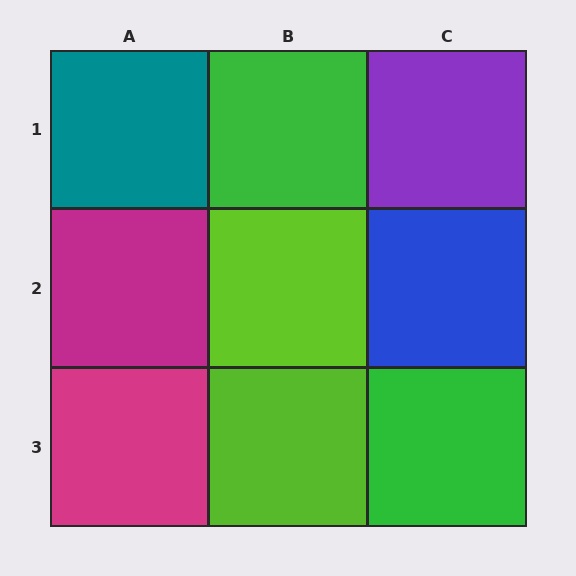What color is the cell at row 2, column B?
Lime.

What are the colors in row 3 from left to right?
Magenta, lime, green.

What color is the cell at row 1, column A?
Teal.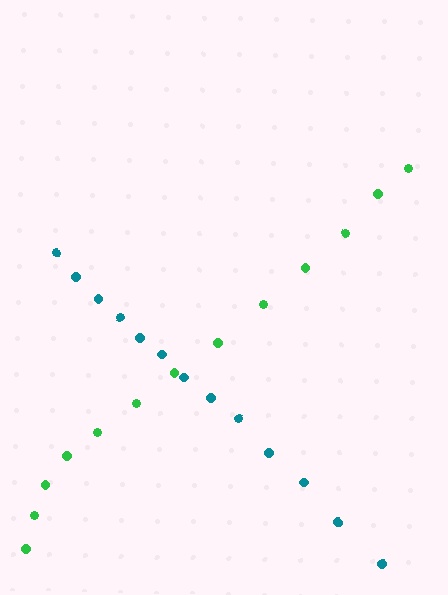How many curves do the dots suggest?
There are 2 distinct paths.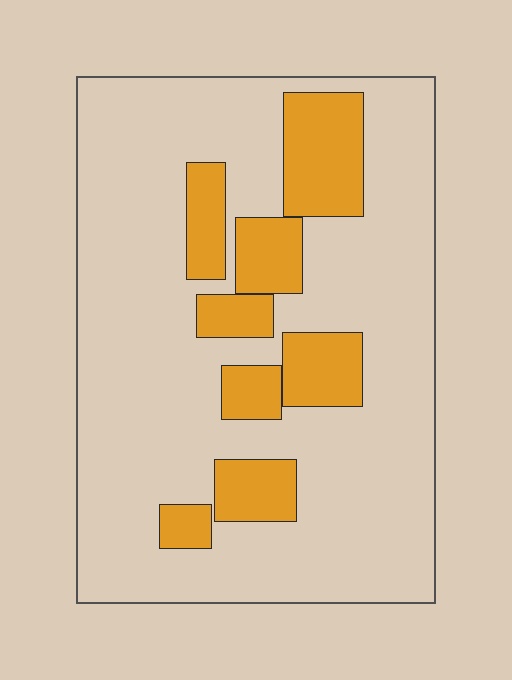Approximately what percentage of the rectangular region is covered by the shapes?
Approximately 20%.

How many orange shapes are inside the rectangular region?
8.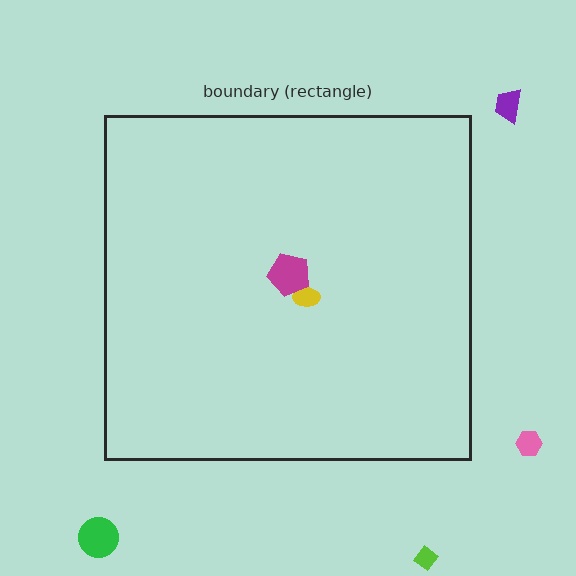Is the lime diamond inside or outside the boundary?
Outside.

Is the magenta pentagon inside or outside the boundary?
Inside.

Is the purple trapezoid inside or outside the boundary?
Outside.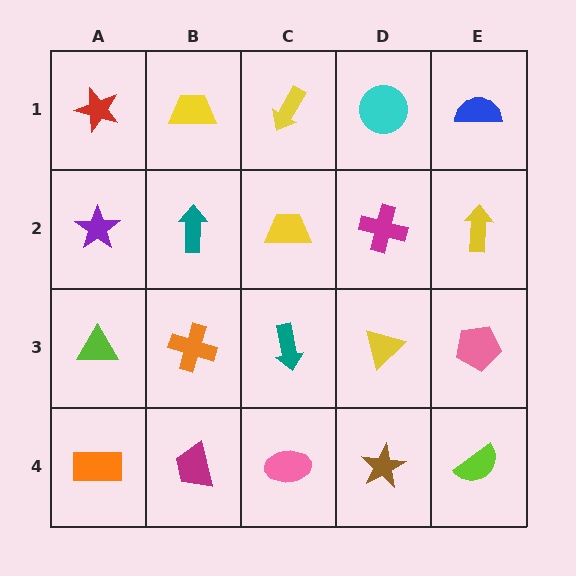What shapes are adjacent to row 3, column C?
A yellow trapezoid (row 2, column C), a pink ellipse (row 4, column C), an orange cross (row 3, column B), a yellow triangle (row 3, column D).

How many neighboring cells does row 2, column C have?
4.